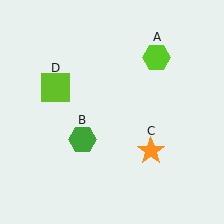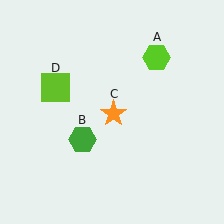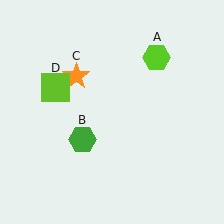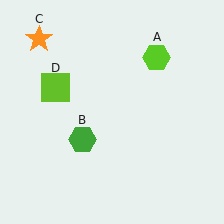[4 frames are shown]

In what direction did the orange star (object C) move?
The orange star (object C) moved up and to the left.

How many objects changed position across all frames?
1 object changed position: orange star (object C).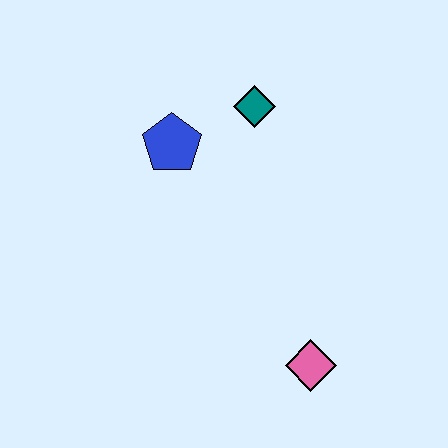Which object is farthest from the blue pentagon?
The pink diamond is farthest from the blue pentagon.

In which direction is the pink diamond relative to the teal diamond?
The pink diamond is below the teal diamond.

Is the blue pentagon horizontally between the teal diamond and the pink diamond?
No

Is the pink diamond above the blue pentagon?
No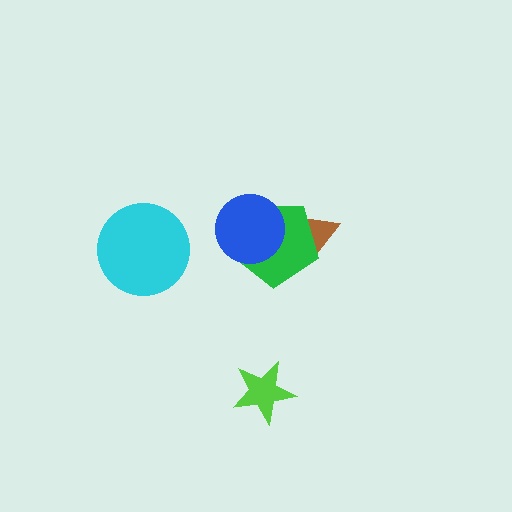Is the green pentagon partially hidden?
Yes, it is partially covered by another shape.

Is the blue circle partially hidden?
No, no other shape covers it.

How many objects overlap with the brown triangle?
1 object overlaps with the brown triangle.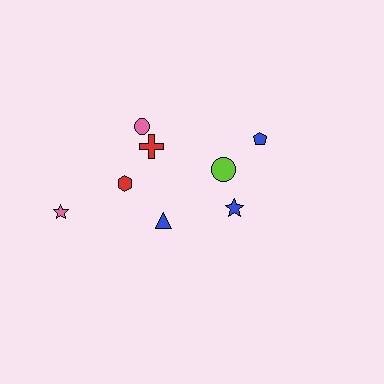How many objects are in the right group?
There are 3 objects.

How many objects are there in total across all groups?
There are 8 objects.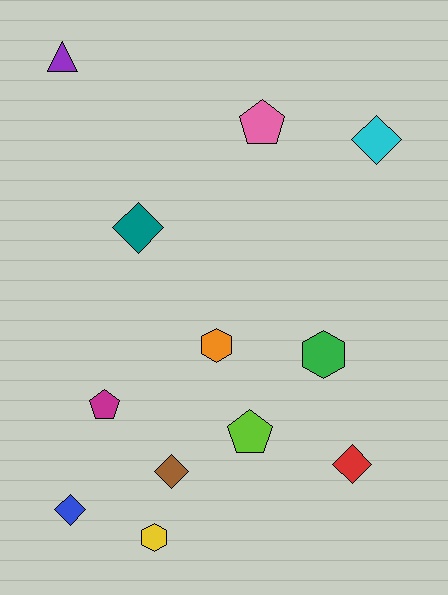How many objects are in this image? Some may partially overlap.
There are 12 objects.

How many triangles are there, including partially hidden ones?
There is 1 triangle.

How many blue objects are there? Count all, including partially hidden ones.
There is 1 blue object.